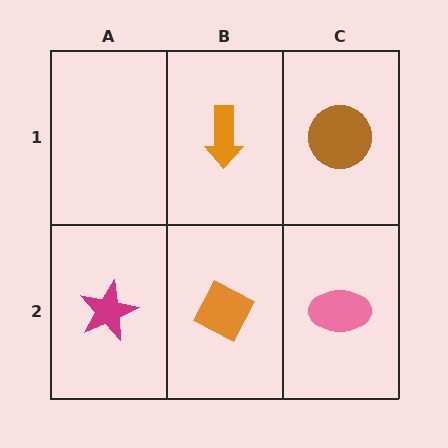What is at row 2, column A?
A magenta star.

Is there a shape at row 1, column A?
No, that cell is empty.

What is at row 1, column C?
A brown circle.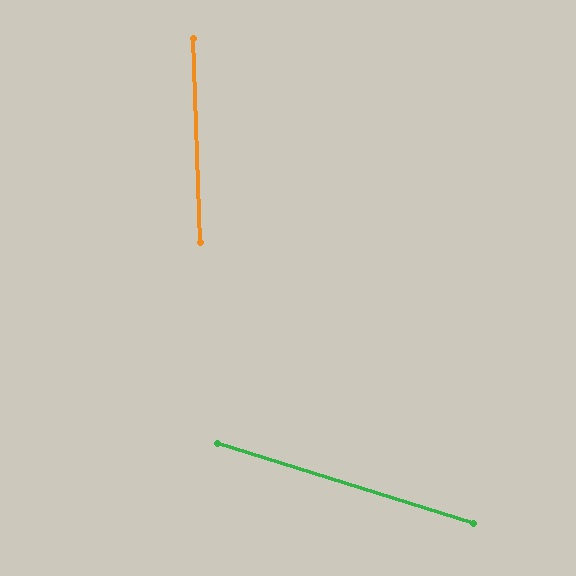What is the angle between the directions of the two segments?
Approximately 71 degrees.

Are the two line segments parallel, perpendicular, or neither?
Neither parallel nor perpendicular — they differ by about 71°.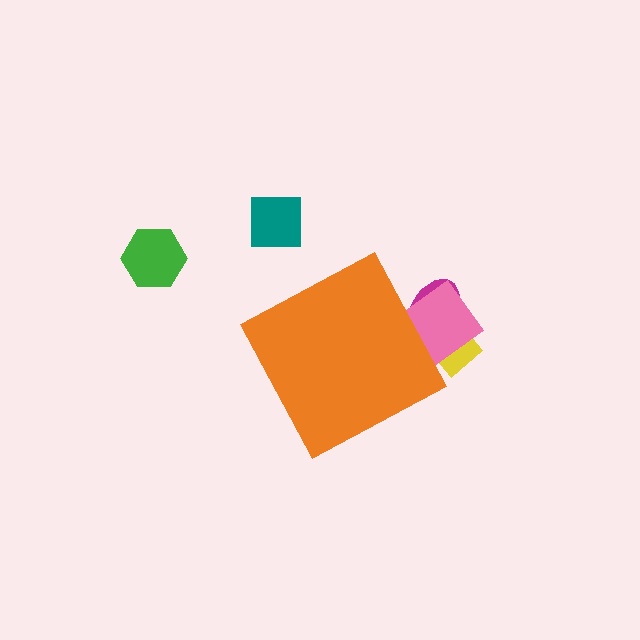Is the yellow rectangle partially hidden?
Yes, the yellow rectangle is partially hidden behind the orange diamond.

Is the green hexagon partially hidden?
No, the green hexagon is fully visible.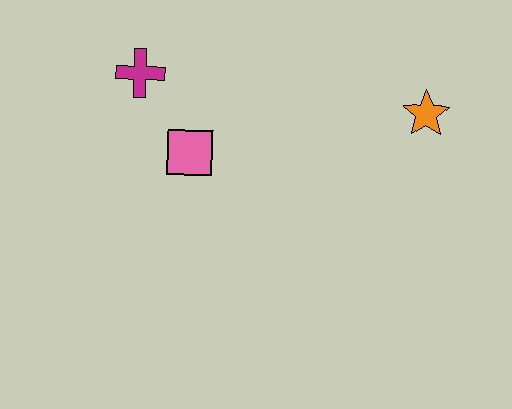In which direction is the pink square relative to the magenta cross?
The pink square is below the magenta cross.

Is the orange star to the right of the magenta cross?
Yes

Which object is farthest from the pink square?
The orange star is farthest from the pink square.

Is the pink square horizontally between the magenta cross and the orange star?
Yes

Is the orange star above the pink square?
Yes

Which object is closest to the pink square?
The magenta cross is closest to the pink square.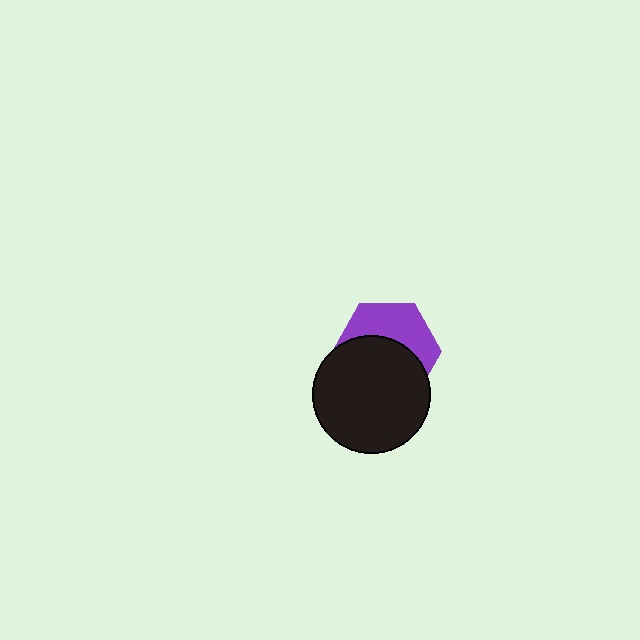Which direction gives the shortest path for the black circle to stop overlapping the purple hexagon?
Moving down gives the shortest separation.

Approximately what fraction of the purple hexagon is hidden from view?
Roughly 57% of the purple hexagon is hidden behind the black circle.